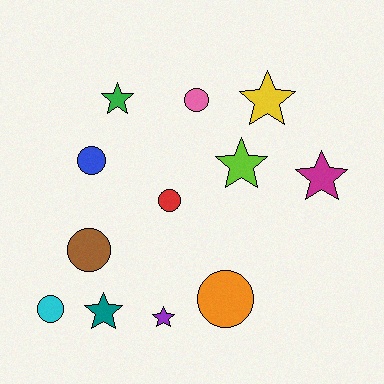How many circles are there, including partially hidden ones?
There are 6 circles.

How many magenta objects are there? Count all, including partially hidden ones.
There is 1 magenta object.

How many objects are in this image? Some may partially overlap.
There are 12 objects.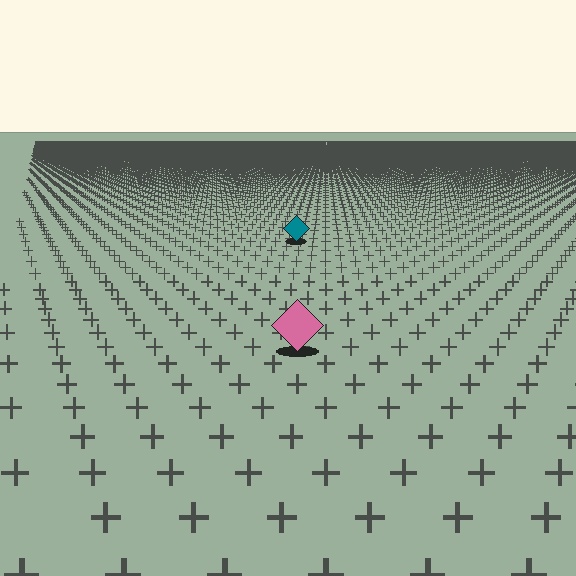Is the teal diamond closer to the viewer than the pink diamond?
No. The pink diamond is closer — you can tell from the texture gradient: the ground texture is coarser near it.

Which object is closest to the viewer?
The pink diamond is closest. The texture marks near it are larger and more spread out.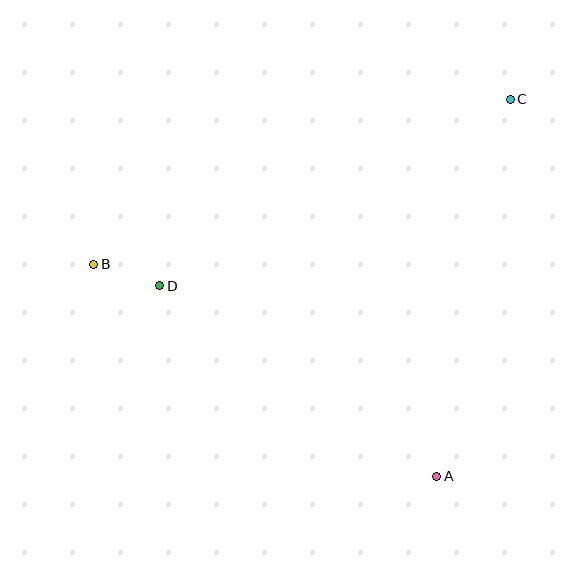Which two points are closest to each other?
Points B and D are closest to each other.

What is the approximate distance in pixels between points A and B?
The distance between A and B is approximately 403 pixels.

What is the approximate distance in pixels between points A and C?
The distance between A and C is approximately 384 pixels.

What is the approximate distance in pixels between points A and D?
The distance between A and D is approximately 336 pixels.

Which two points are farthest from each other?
Points B and C are farthest from each other.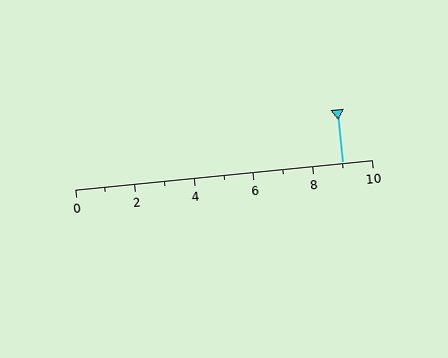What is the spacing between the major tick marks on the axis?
The major ticks are spaced 2 apart.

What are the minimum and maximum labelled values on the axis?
The axis runs from 0 to 10.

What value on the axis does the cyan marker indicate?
The marker indicates approximately 9.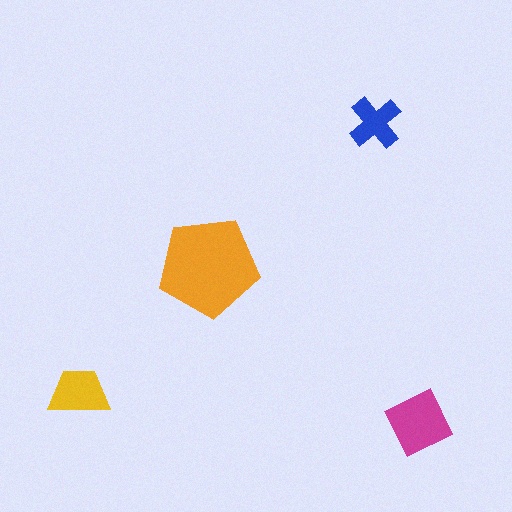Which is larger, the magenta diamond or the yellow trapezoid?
The magenta diamond.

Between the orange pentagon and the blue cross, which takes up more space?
The orange pentagon.